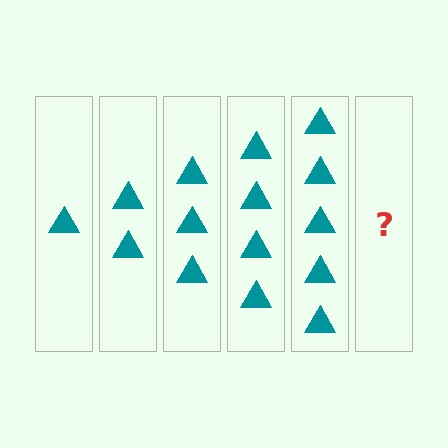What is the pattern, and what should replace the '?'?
The pattern is that each step adds one more triangle. The '?' should be 6 triangles.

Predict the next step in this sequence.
The next step is 6 triangles.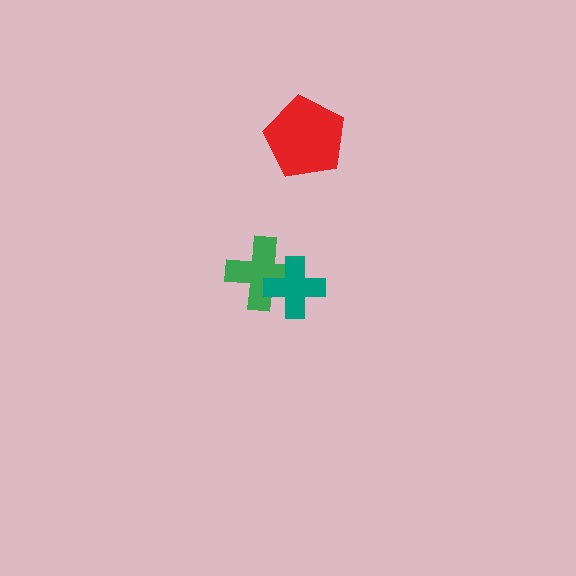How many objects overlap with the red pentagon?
0 objects overlap with the red pentagon.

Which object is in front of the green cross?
The teal cross is in front of the green cross.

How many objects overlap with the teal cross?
1 object overlaps with the teal cross.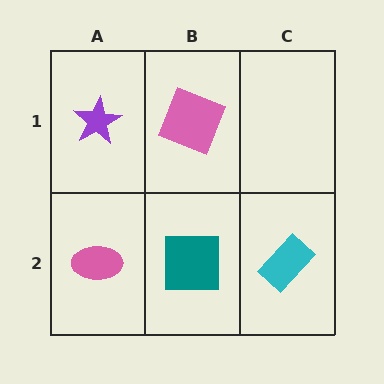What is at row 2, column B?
A teal square.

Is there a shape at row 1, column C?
No, that cell is empty.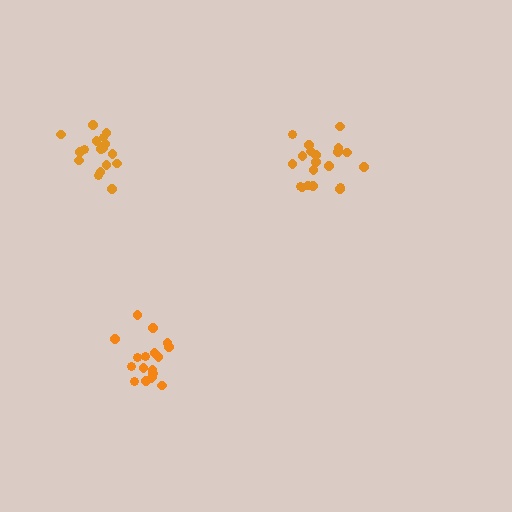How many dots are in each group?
Group 1: 20 dots, Group 2: 18 dots, Group 3: 18 dots (56 total).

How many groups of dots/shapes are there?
There are 3 groups.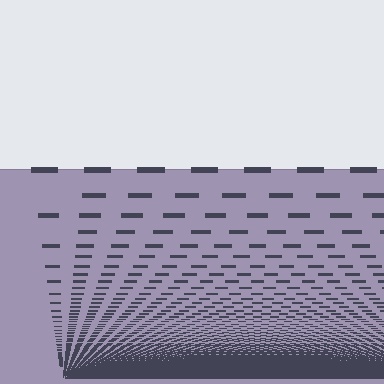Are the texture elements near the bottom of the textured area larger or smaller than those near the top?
Smaller. The gradient is inverted — elements near the bottom are smaller and denser.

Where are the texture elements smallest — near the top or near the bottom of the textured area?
Near the bottom.